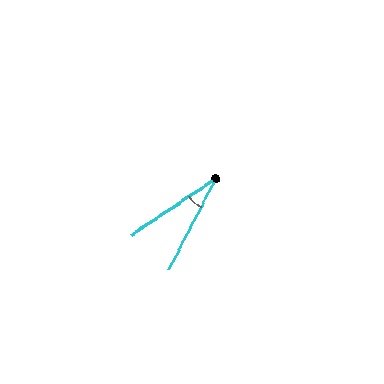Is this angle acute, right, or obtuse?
It is acute.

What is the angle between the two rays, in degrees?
Approximately 28 degrees.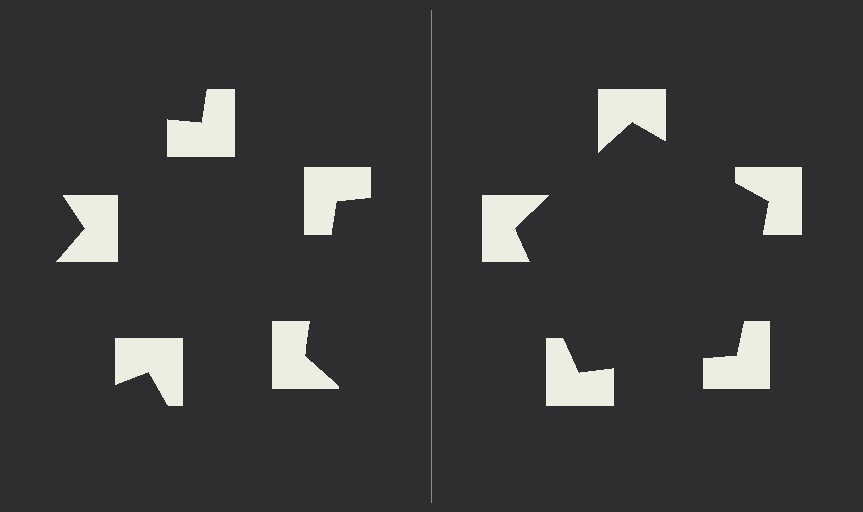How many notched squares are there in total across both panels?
10 — 5 on each side.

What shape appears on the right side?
An illusory pentagon.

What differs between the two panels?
The notched squares are positioned identically on both sides; only the wedge orientations differ. On the right they align to a pentagon; on the left they are misaligned.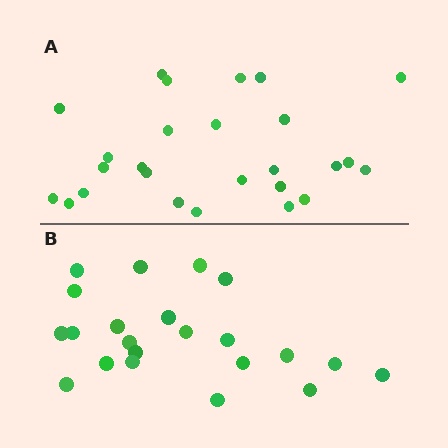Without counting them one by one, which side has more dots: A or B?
Region A (the top region) has more dots.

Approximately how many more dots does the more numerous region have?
Region A has about 4 more dots than region B.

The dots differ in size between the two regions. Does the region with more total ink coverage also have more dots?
No. Region B has more total ink coverage because its dots are larger, but region A actually contains more individual dots. Total area can be misleading — the number of items is what matters here.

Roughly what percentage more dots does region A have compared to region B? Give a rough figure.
About 20% more.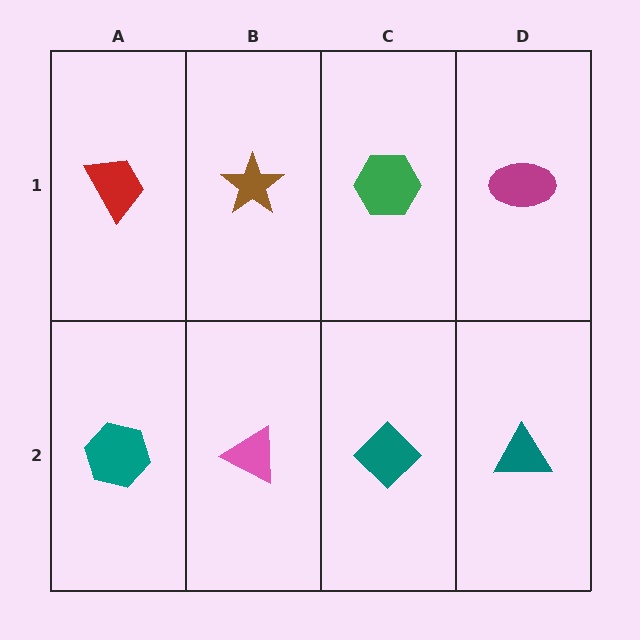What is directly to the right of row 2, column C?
A teal triangle.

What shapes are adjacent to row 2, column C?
A green hexagon (row 1, column C), a pink triangle (row 2, column B), a teal triangle (row 2, column D).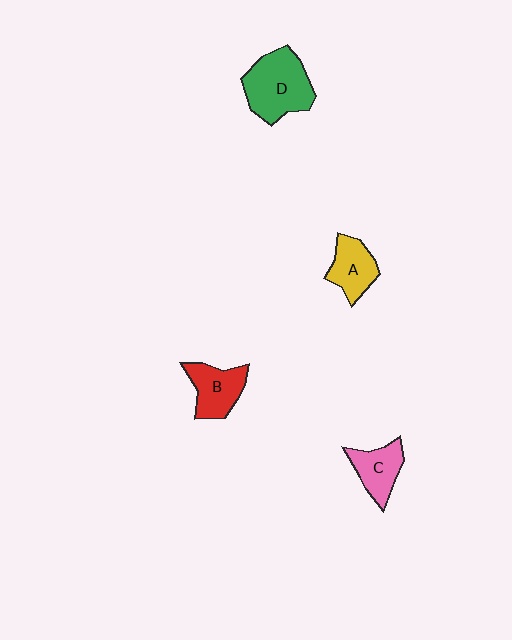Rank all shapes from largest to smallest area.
From largest to smallest: D (green), B (red), A (yellow), C (pink).